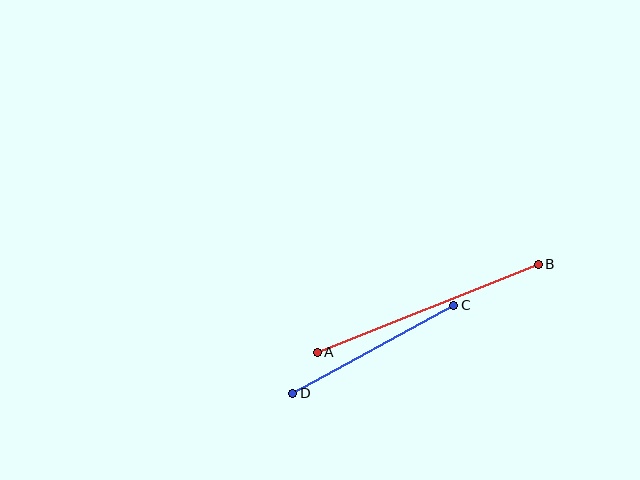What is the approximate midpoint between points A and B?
The midpoint is at approximately (428, 308) pixels.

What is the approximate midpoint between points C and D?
The midpoint is at approximately (373, 349) pixels.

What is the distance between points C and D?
The distance is approximately 184 pixels.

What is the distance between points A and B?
The distance is approximately 238 pixels.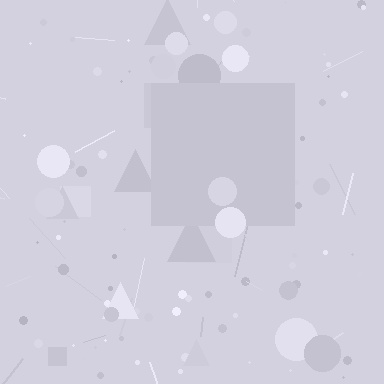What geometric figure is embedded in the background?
A square is embedded in the background.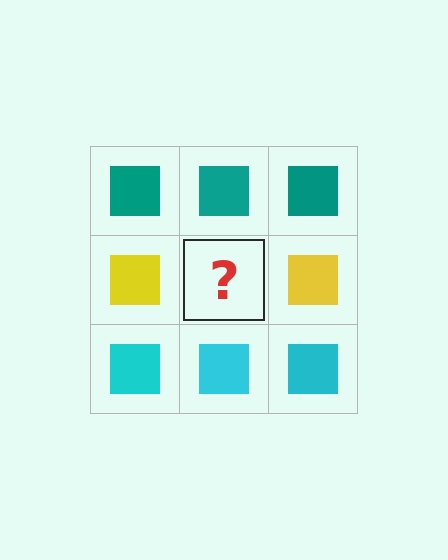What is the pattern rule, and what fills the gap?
The rule is that each row has a consistent color. The gap should be filled with a yellow square.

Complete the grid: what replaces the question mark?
The question mark should be replaced with a yellow square.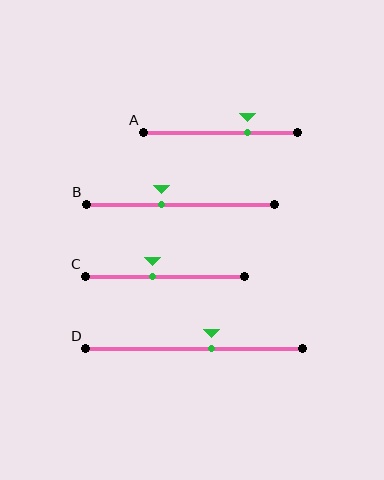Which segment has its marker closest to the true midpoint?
Segment C has its marker closest to the true midpoint.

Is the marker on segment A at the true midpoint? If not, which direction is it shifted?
No, the marker on segment A is shifted to the right by about 18% of the segment length.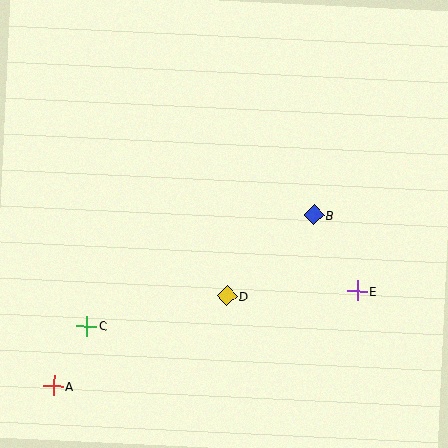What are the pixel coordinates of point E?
Point E is at (357, 291).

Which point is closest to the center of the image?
Point D at (227, 296) is closest to the center.